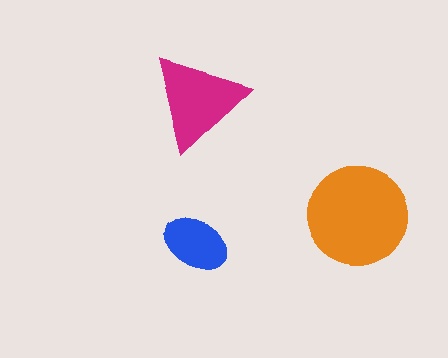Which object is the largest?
The orange circle.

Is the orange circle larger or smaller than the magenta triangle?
Larger.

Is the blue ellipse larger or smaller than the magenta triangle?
Smaller.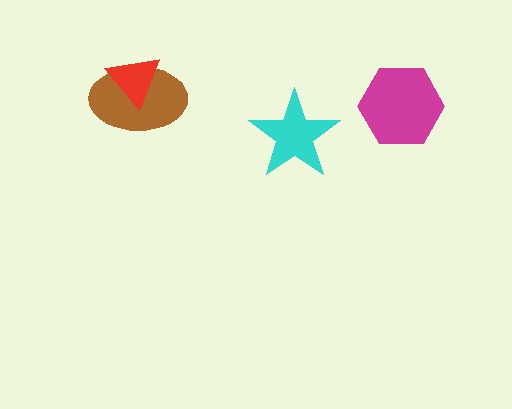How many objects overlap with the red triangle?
1 object overlaps with the red triangle.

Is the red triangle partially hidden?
No, no other shape covers it.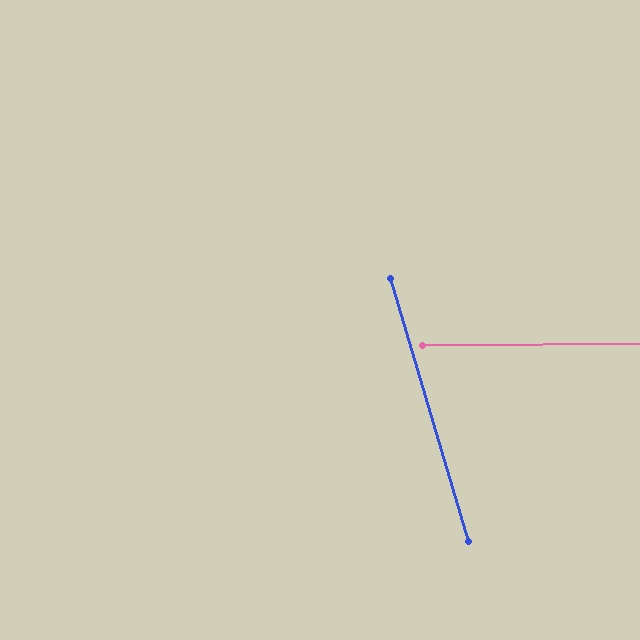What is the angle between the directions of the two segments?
Approximately 74 degrees.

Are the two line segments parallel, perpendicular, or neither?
Neither parallel nor perpendicular — they differ by about 74°.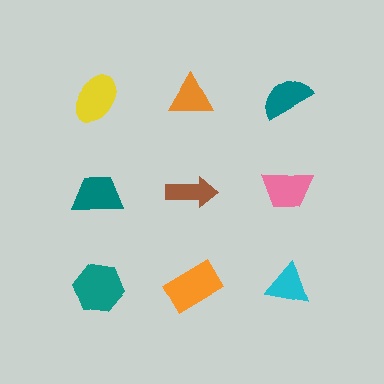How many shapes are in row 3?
3 shapes.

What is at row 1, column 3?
A teal semicircle.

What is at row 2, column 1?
A teal trapezoid.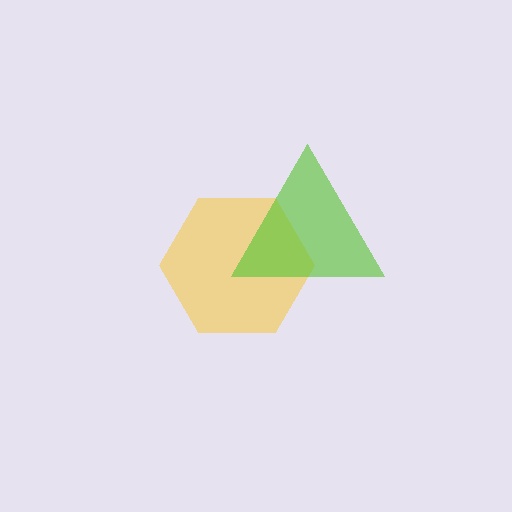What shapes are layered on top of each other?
The layered shapes are: a yellow hexagon, a lime triangle.